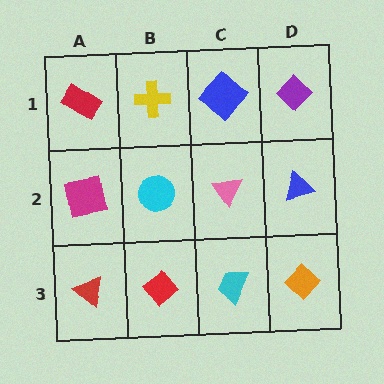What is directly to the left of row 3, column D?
A cyan trapezoid.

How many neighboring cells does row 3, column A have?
2.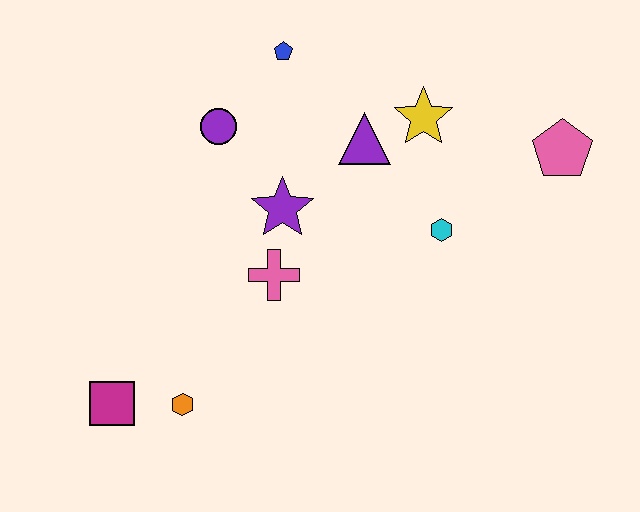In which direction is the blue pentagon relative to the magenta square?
The blue pentagon is above the magenta square.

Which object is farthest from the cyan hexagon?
The magenta square is farthest from the cyan hexagon.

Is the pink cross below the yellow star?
Yes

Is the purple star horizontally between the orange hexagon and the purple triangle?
Yes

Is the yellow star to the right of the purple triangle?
Yes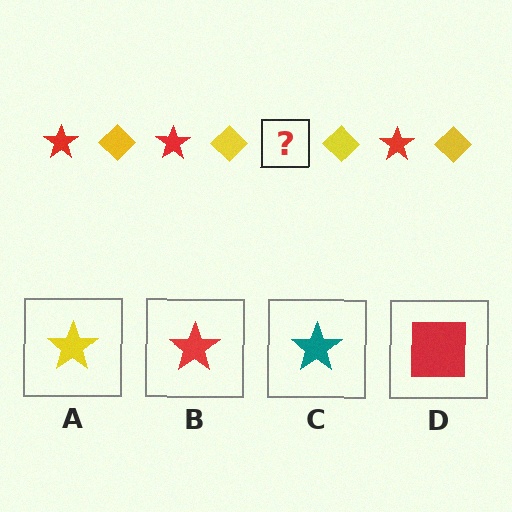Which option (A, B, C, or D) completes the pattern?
B.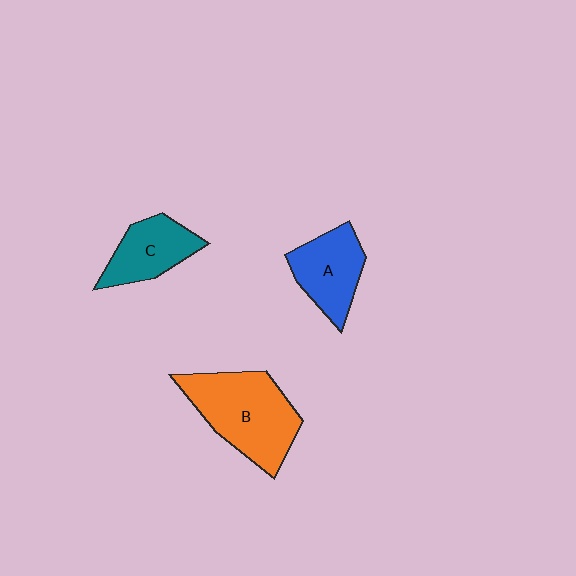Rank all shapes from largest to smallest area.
From largest to smallest: B (orange), A (blue), C (teal).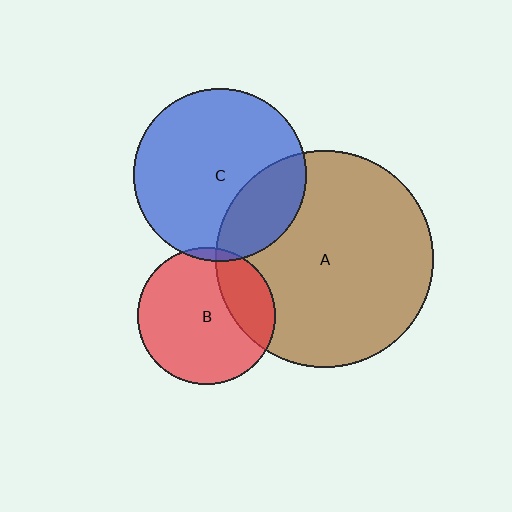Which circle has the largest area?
Circle A (brown).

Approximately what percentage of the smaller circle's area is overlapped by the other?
Approximately 5%.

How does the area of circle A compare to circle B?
Approximately 2.5 times.